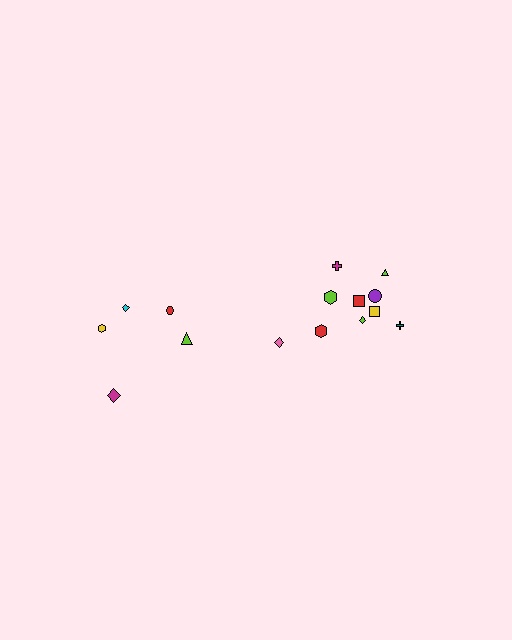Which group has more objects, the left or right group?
The right group.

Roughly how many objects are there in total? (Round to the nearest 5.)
Roughly 15 objects in total.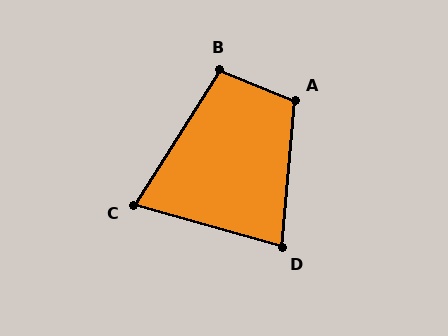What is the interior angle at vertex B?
Approximately 100 degrees (obtuse).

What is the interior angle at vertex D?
Approximately 80 degrees (acute).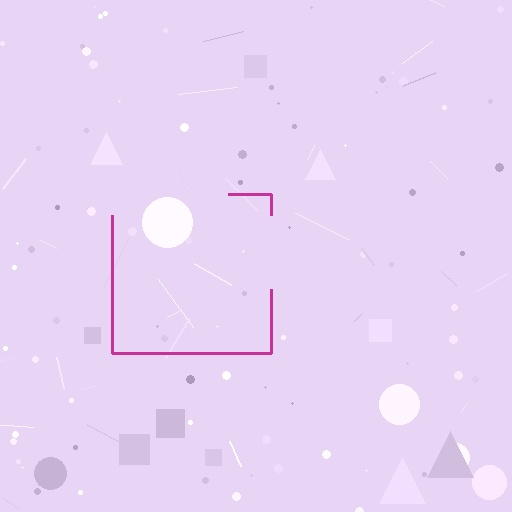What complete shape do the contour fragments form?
The contour fragments form a square.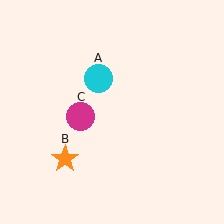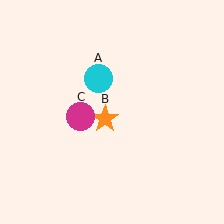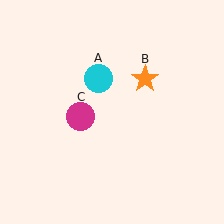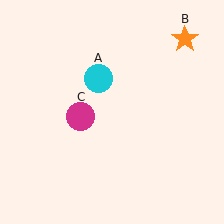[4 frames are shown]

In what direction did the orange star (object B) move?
The orange star (object B) moved up and to the right.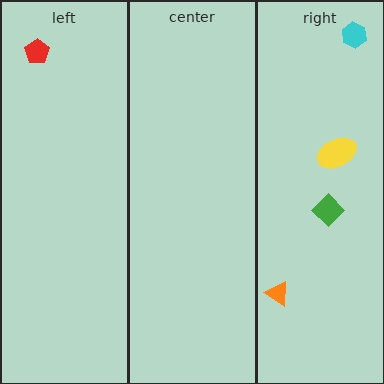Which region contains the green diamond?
The right region.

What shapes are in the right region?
The green diamond, the cyan hexagon, the orange triangle, the yellow ellipse.